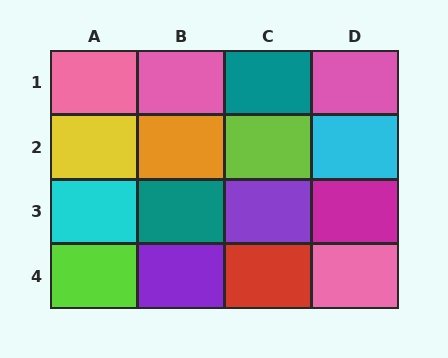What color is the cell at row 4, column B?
Purple.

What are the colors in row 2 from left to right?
Yellow, orange, lime, cyan.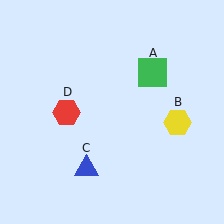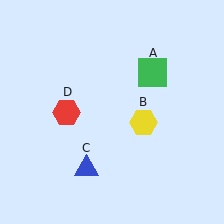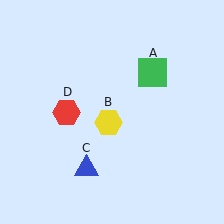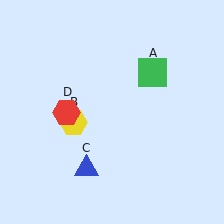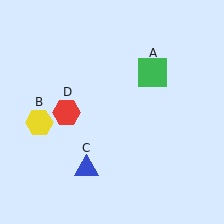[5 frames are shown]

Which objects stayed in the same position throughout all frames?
Green square (object A) and blue triangle (object C) and red hexagon (object D) remained stationary.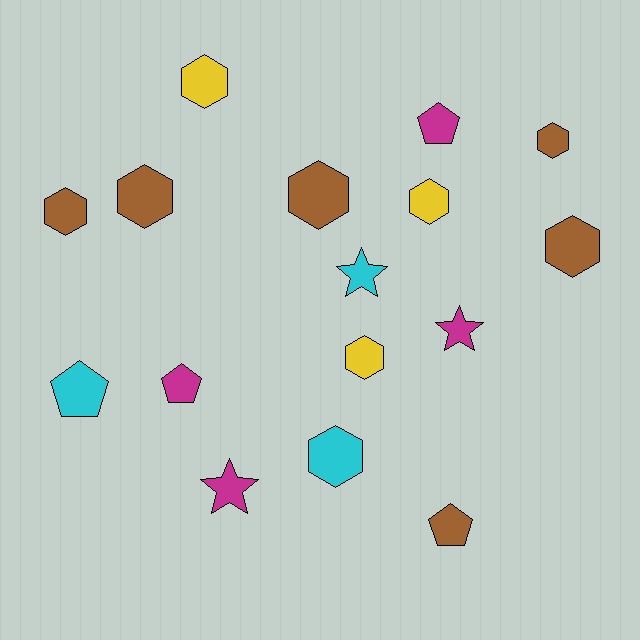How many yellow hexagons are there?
There are 3 yellow hexagons.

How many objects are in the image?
There are 16 objects.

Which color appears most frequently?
Brown, with 6 objects.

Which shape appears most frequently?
Hexagon, with 9 objects.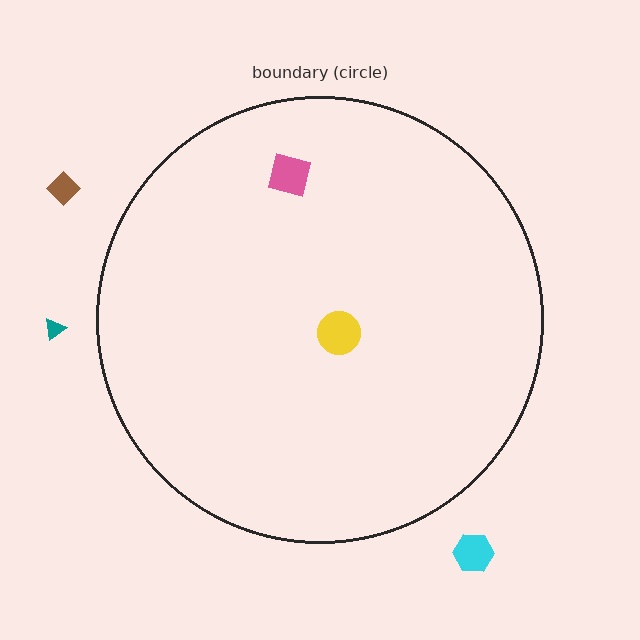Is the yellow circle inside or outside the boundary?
Inside.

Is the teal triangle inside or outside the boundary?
Outside.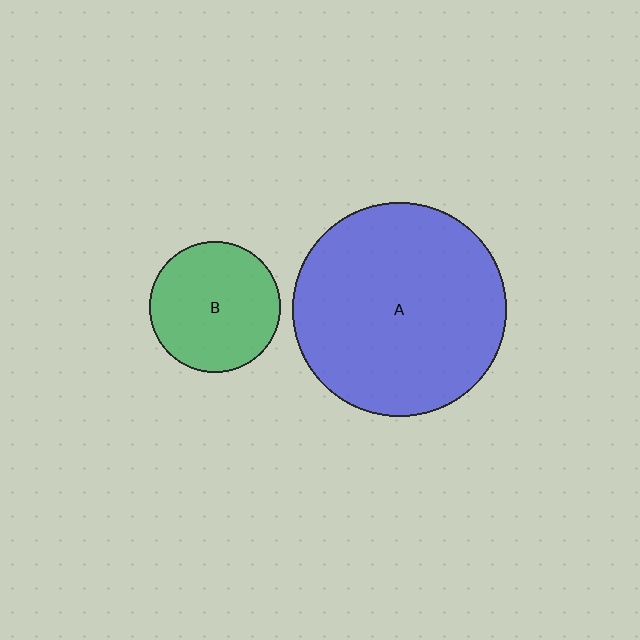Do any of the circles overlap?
No, none of the circles overlap.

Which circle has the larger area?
Circle A (blue).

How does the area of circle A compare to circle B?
Approximately 2.7 times.